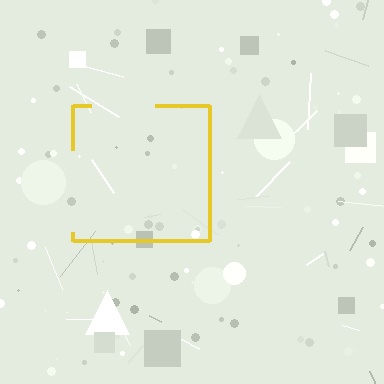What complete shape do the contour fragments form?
The contour fragments form a square.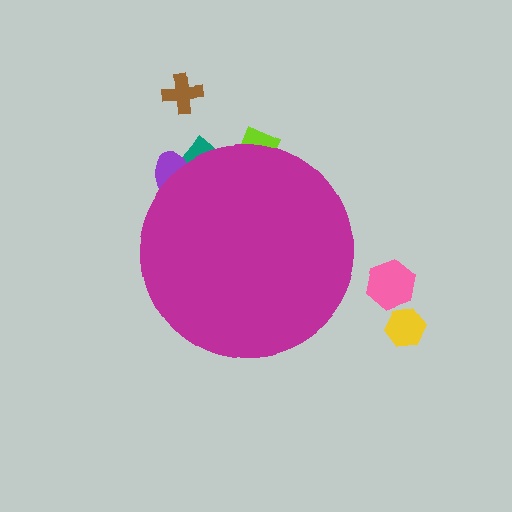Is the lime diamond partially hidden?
Yes, the lime diamond is partially hidden behind the magenta circle.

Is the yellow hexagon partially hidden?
No, the yellow hexagon is fully visible.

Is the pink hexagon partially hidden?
No, the pink hexagon is fully visible.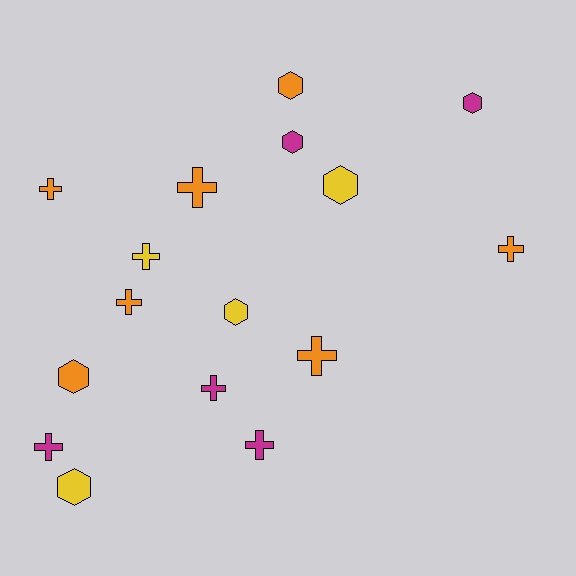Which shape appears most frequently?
Cross, with 9 objects.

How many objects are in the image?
There are 16 objects.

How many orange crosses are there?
There are 5 orange crosses.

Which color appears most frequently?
Orange, with 7 objects.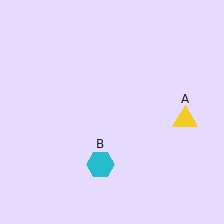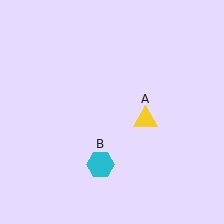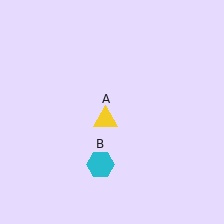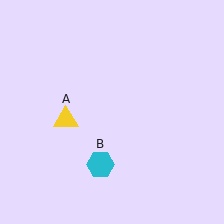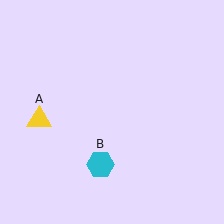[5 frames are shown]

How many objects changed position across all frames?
1 object changed position: yellow triangle (object A).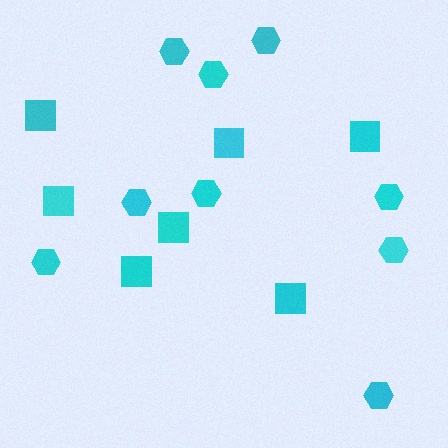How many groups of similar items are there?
There are 2 groups: one group of squares (7) and one group of hexagons (9).